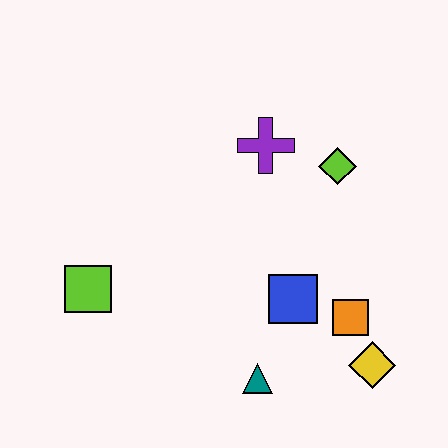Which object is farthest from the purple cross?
The yellow diamond is farthest from the purple cross.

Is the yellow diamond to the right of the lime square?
Yes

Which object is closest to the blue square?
The orange square is closest to the blue square.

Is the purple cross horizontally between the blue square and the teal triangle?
Yes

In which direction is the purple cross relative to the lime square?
The purple cross is to the right of the lime square.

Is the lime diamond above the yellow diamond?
Yes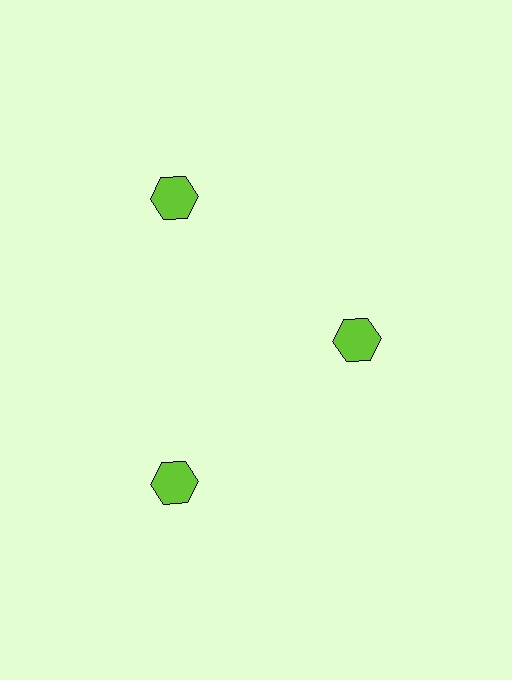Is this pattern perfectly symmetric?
No. The 3 lime hexagons are arranged in a ring, but one element near the 3 o'clock position is pulled inward toward the center, breaking the 3-fold rotational symmetry.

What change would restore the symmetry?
The symmetry would be restored by moving it outward, back onto the ring so that all 3 hexagons sit at equal angles and equal distance from the center.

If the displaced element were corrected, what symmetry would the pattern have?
It would have 3-fold rotational symmetry — the pattern would map onto itself every 120 degrees.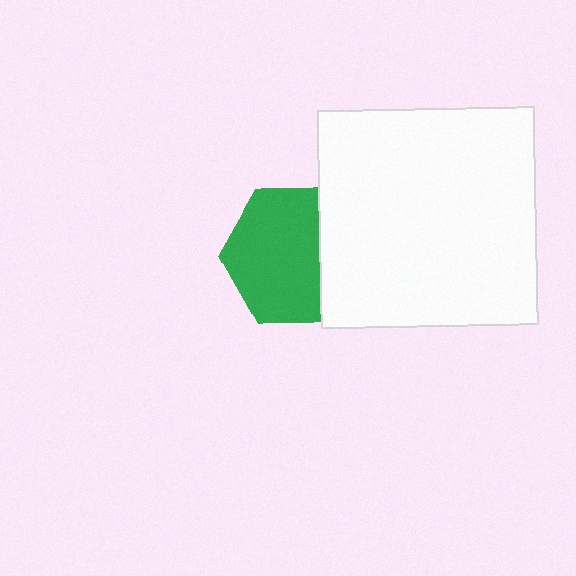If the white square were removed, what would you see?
You would see the complete green hexagon.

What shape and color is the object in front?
The object in front is a white square.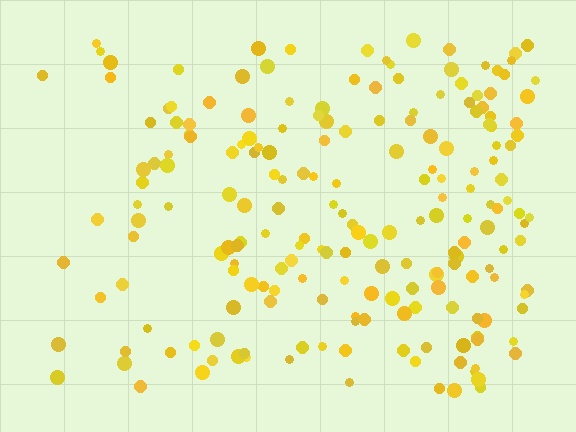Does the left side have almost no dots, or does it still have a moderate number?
Still a moderate number, just noticeably fewer than the right.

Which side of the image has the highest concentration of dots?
The right.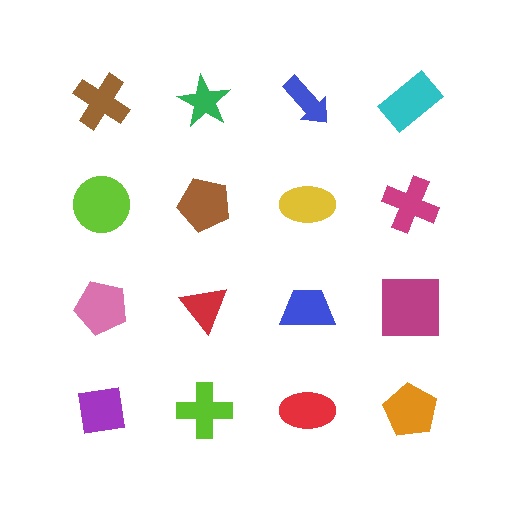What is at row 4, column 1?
A purple square.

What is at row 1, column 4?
A cyan rectangle.